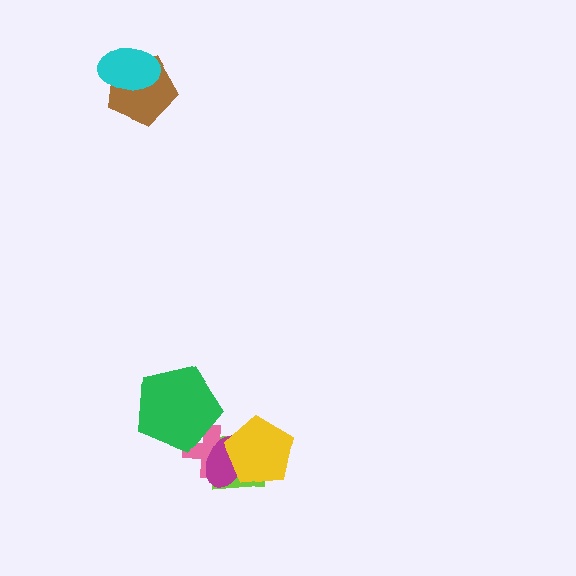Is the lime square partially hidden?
Yes, it is partially covered by another shape.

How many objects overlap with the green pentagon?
1 object overlaps with the green pentagon.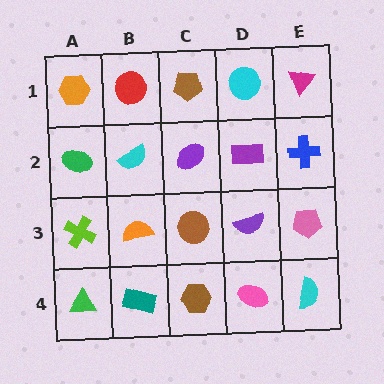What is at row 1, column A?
An orange hexagon.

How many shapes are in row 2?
5 shapes.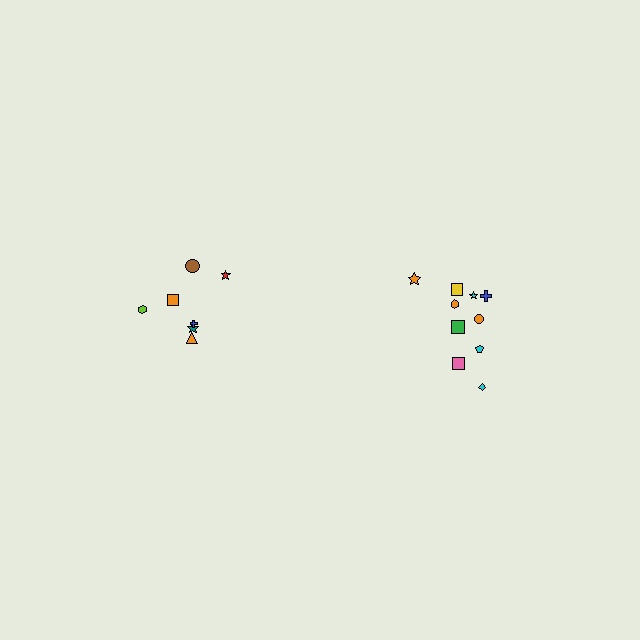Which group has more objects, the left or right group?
The right group.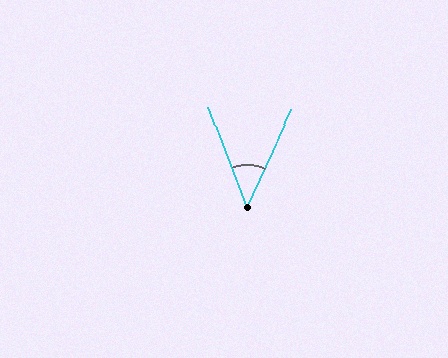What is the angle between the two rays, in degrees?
Approximately 46 degrees.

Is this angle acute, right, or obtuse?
It is acute.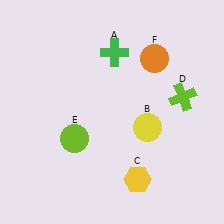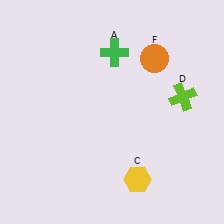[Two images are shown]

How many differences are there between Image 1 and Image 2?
There are 2 differences between the two images.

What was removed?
The yellow circle (B), the lime circle (E) were removed in Image 2.